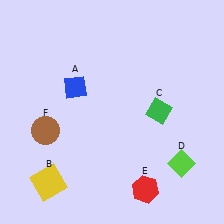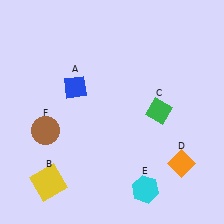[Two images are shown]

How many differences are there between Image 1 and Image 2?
There are 2 differences between the two images.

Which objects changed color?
D changed from lime to orange. E changed from red to cyan.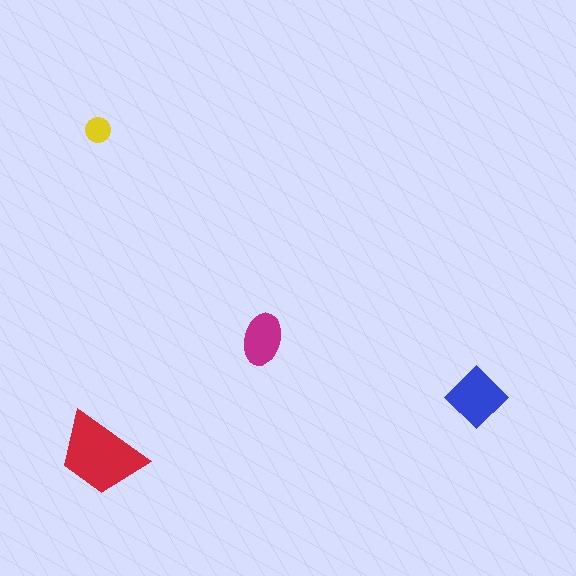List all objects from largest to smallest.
The red trapezoid, the blue diamond, the magenta ellipse, the yellow circle.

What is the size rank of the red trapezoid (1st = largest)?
1st.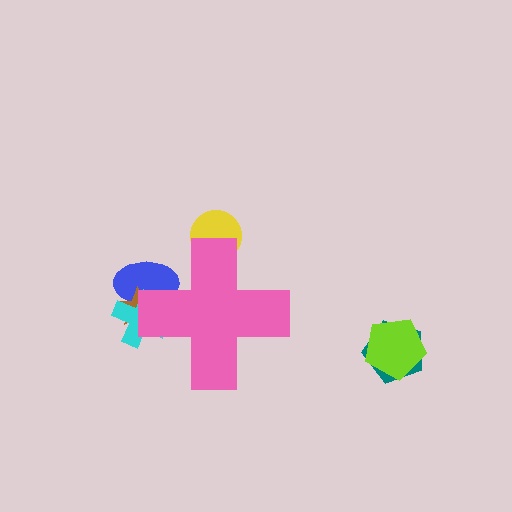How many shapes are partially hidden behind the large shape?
4 shapes are partially hidden.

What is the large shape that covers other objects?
A pink cross.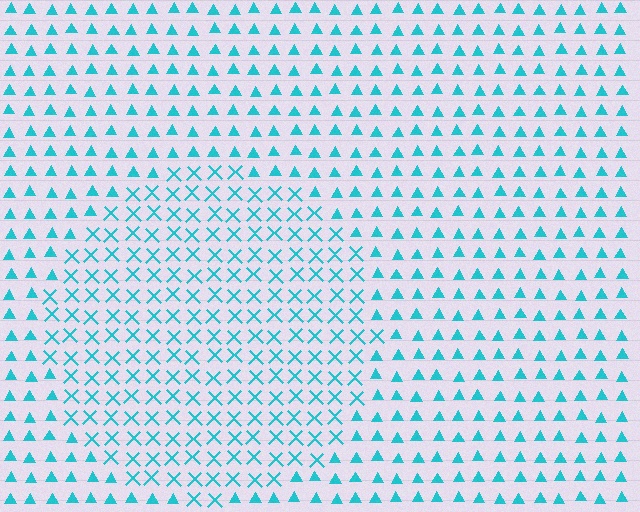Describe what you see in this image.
The image is filled with small cyan elements arranged in a uniform grid. A circle-shaped region contains X marks, while the surrounding area contains triangles. The boundary is defined purely by the change in element shape.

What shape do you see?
I see a circle.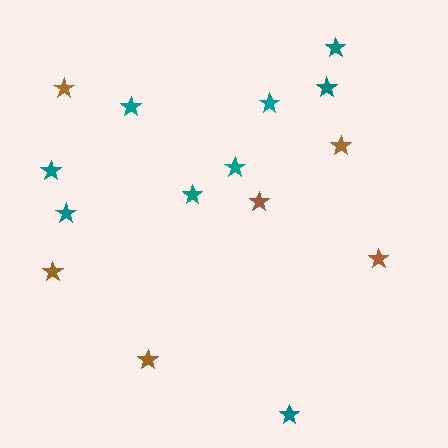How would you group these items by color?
There are 2 groups: one group of brown stars (6) and one group of teal stars (9).